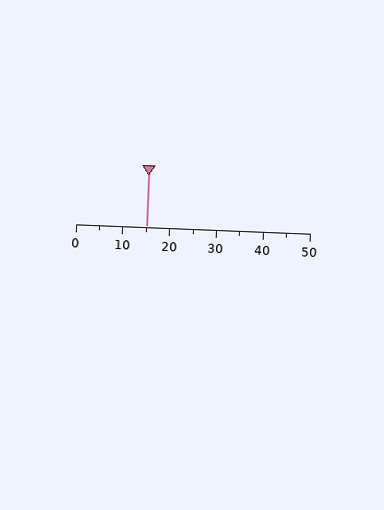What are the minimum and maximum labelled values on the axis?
The axis runs from 0 to 50.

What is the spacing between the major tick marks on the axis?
The major ticks are spaced 10 apart.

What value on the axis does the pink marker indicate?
The marker indicates approximately 15.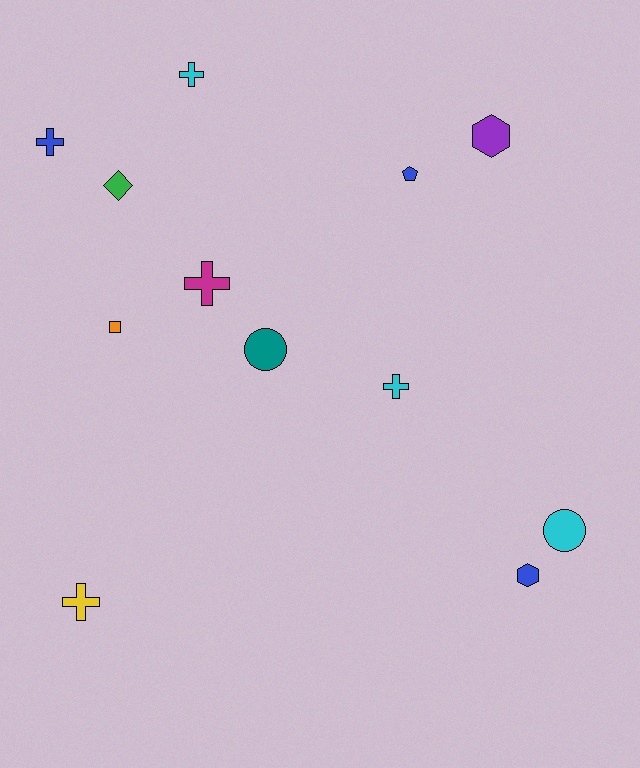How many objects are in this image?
There are 12 objects.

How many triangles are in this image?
There are no triangles.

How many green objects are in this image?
There is 1 green object.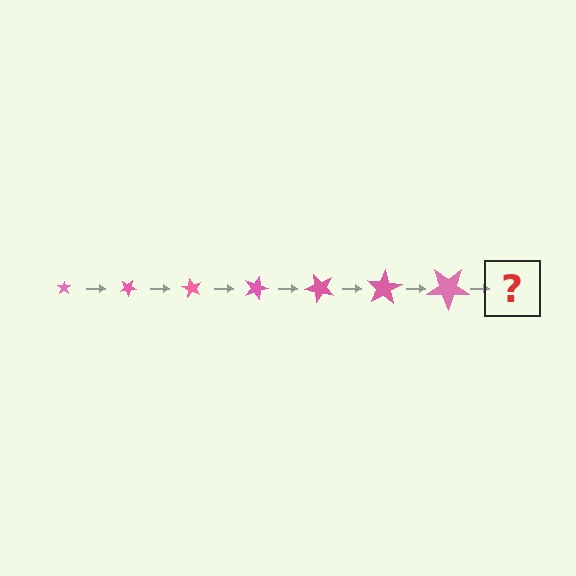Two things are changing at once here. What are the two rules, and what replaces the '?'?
The two rules are that the star grows larger each step and it rotates 30 degrees each step. The '?' should be a star, larger than the previous one and rotated 210 degrees from the start.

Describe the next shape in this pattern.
It should be a star, larger than the previous one and rotated 210 degrees from the start.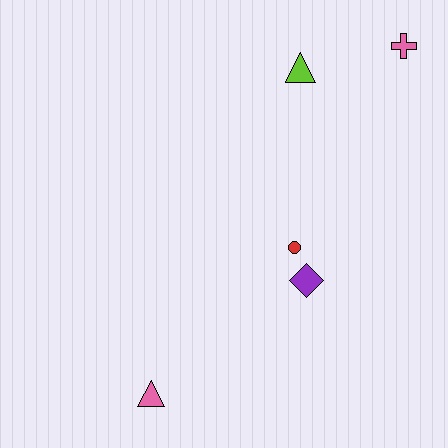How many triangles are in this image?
There are 2 triangles.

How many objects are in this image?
There are 5 objects.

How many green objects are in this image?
There are no green objects.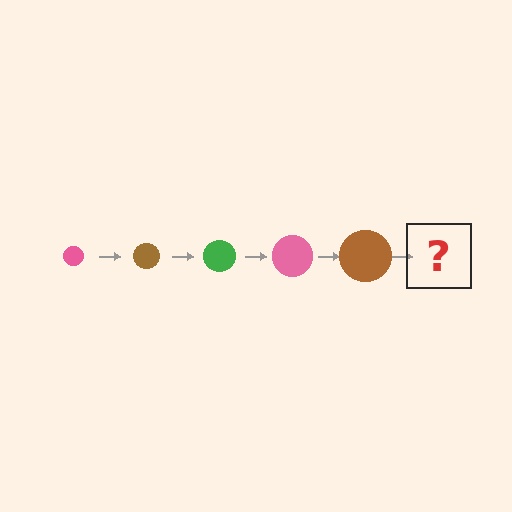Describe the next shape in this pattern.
It should be a green circle, larger than the previous one.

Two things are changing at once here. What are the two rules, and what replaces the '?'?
The two rules are that the circle grows larger each step and the color cycles through pink, brown, and green. The '?' should be a green circle, larger than the previous one.